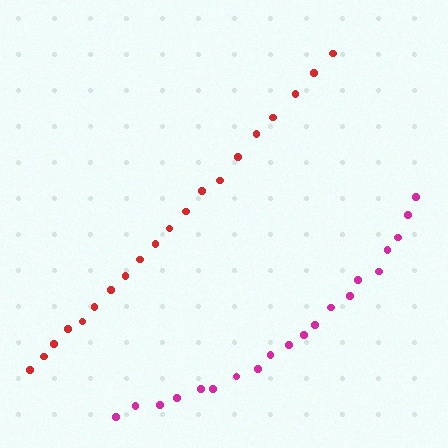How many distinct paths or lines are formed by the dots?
There are 2 distinct paths.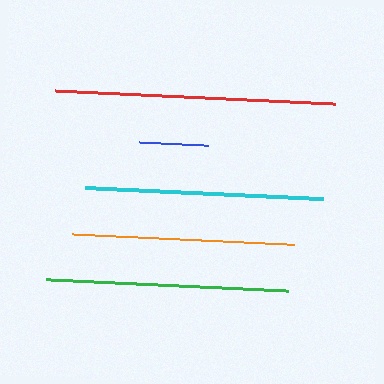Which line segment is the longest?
The red line is the longest at approximately 281 pixels.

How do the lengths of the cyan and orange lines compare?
The cyan and orange lines are approximately the same length.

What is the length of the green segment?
The green segment is approximately 243 pixels long.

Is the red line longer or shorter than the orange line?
The red line is longer than the orange line.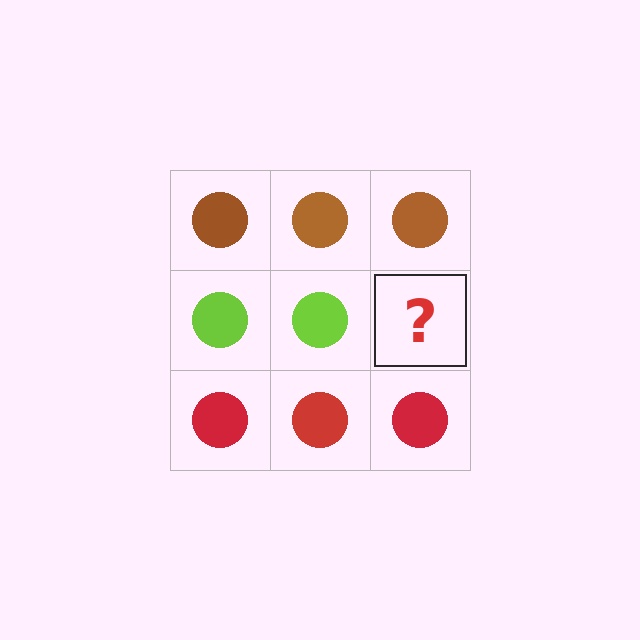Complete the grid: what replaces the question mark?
The question mark should be replaced with a lime circle.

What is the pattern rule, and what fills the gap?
The rule is that each row has a consistent color. The gap should be filled with a lime circle.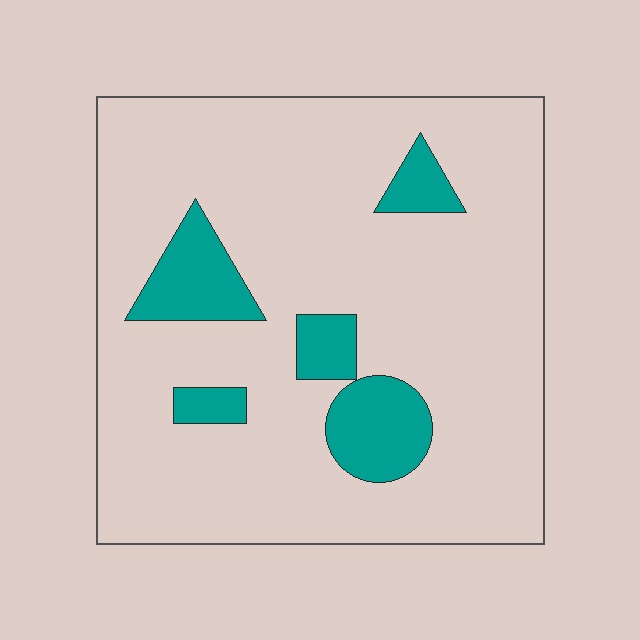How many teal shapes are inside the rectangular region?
5.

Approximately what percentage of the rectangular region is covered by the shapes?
Approximately 15%.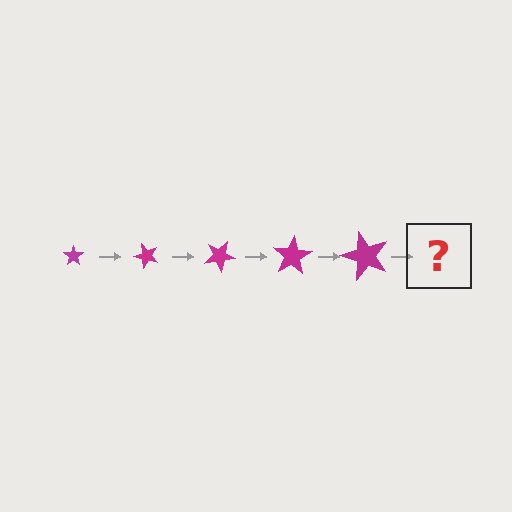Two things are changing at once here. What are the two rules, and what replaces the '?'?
The two rules are that the star grows larger each step and it rotates 50 degrees each step. The '?' should be a star, larger than the previous one and rotated 250 degrees from the start.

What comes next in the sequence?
The next element should be a star, larger than the previous one and rotated 250 degrees from the start.